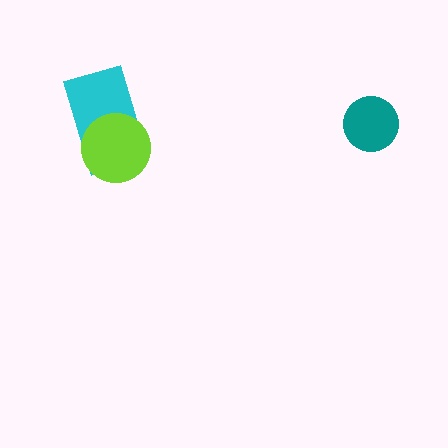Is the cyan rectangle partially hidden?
Yes, it is partially covered by another shape.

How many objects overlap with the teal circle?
0 objects overlap with the teal circle.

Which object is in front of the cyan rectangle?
The lime circle is in front of the cyan rectangle.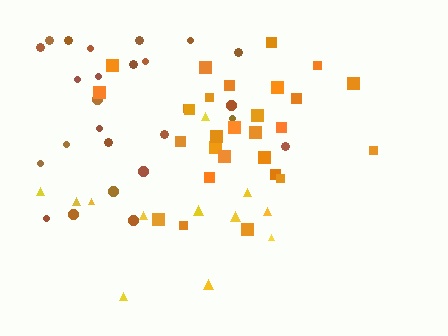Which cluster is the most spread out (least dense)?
Yellow.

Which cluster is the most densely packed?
Orange.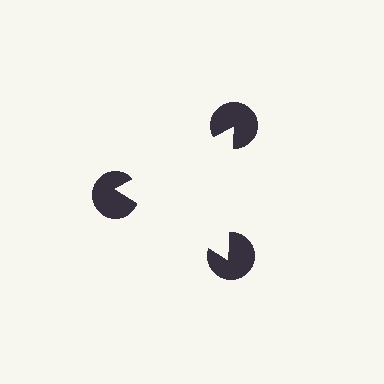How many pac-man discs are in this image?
There are 3 — one at each vertex of the illusory triangle.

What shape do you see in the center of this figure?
An illusory triangle — its edges are inferred from the aligned wedge cuts in the pac-man discs, not physically drawn.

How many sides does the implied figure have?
3 sides.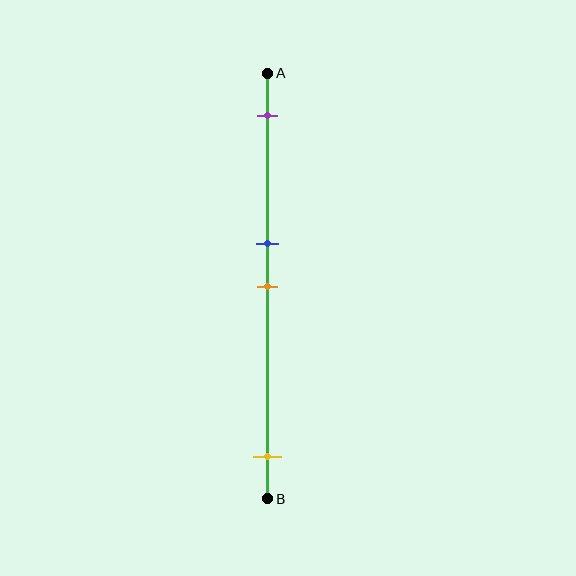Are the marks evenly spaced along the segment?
No, the marks are not evenly spaced.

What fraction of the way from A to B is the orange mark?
The orange mark is approximately 50% (0.5) of the way from A to B.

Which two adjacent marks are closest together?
The blue and orange marks are the closest adjacent pair.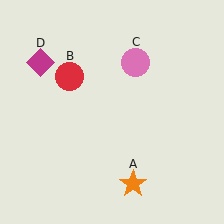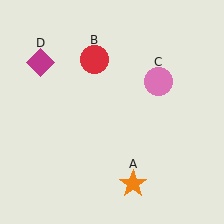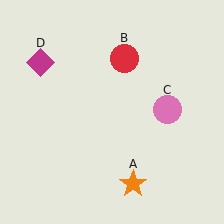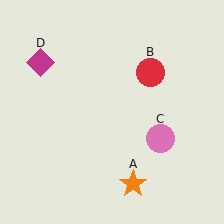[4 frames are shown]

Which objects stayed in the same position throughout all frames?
Orange star (object A) and magenta diamond (object D) remained stationary.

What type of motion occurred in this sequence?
The red circle (object B), pink circle (object C) rotated clockwise around the center of the scene.